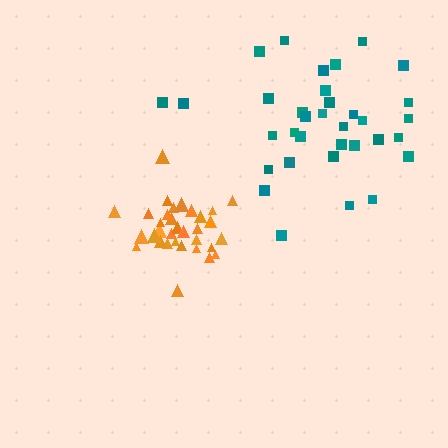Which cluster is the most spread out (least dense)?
Teal.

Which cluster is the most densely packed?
Orange.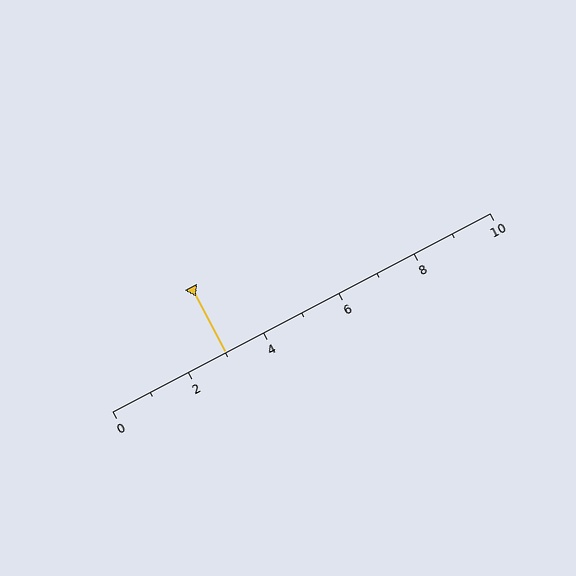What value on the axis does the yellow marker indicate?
The marker indicates approximately 3.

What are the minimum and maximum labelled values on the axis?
The axis runs from 0 to 10.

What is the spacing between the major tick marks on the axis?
The major ticks are spaced 2 apart.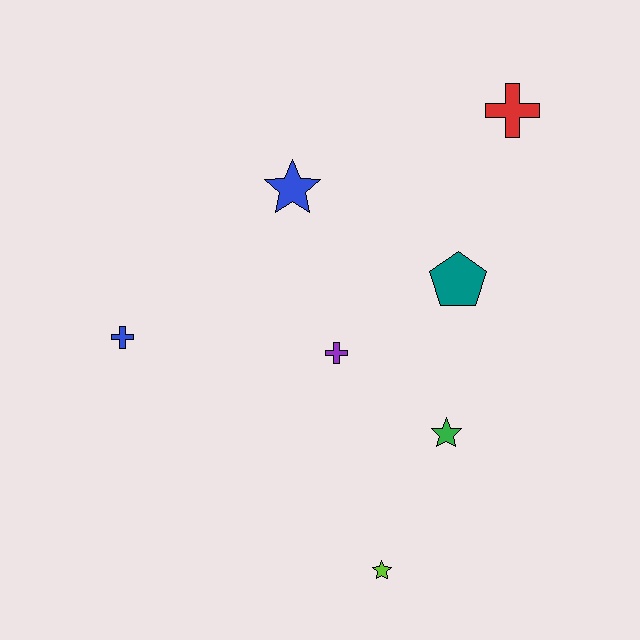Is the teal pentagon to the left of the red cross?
Yes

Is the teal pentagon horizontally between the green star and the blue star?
No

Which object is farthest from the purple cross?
The red cross is farthest from the purple cross.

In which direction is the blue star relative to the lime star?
The blue star is above the lime star.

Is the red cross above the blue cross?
Yes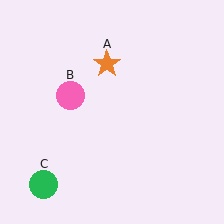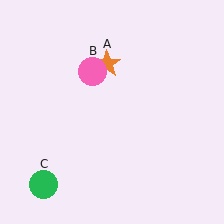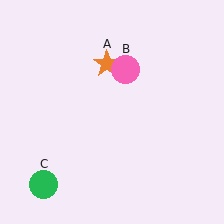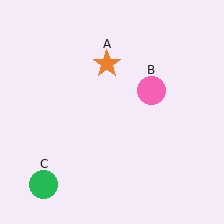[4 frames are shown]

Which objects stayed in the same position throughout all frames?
Orange star (object A) and green circle (object C) remained stationary.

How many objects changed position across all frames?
1 object changed position: pink circle (object B).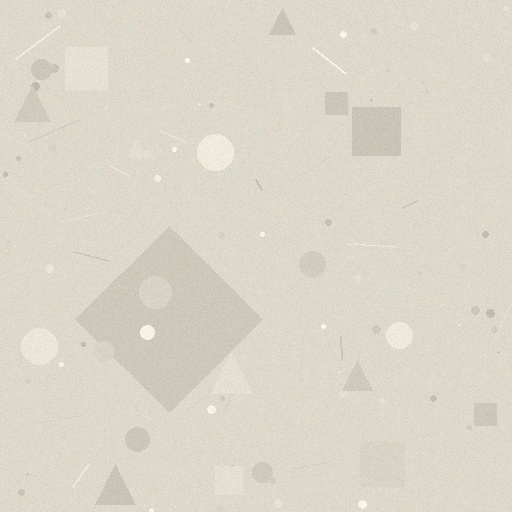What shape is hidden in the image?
A diamond is hidden in the image.